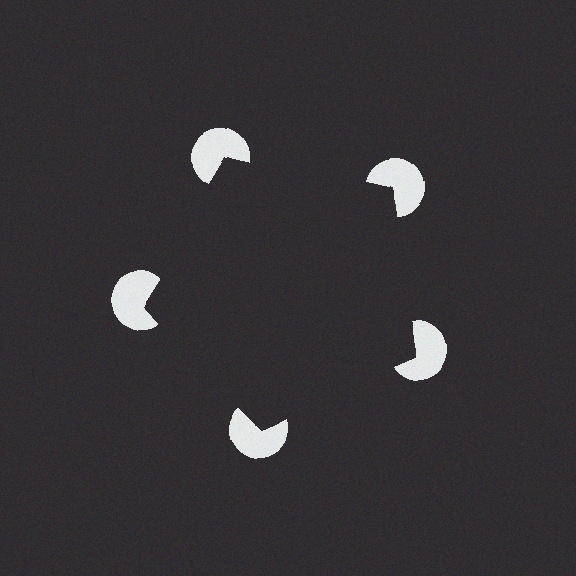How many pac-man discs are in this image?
There are 5 — one at each vertex of the illusory pentagon.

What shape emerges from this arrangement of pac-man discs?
An illusory pentagon — its edges are inferred from the aligned wedge cuts in the pac-man discs, not physically drawn.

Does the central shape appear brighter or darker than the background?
It typically appears slightly darker than the background, even though no actual brightness change is drawn.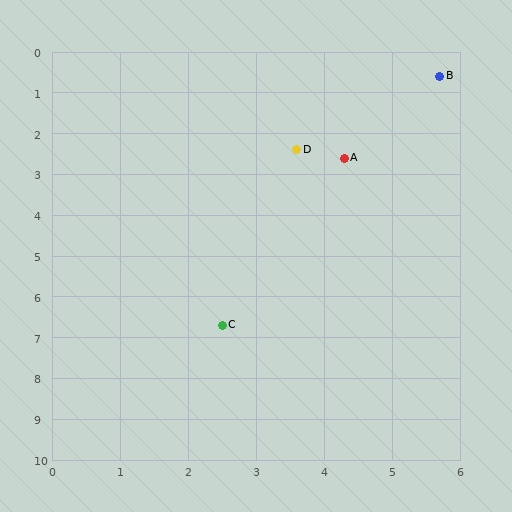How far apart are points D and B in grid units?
Points D and B are about 2.8 grid units apart.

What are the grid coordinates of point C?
Point C is at approximately (2.5, 6.7).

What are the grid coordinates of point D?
Point D is at approximately (3.6, 2.4).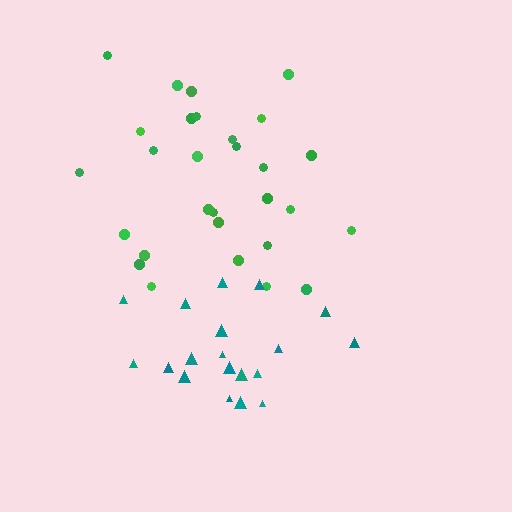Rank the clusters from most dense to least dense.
teal, green.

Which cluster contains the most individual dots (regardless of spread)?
Green (29).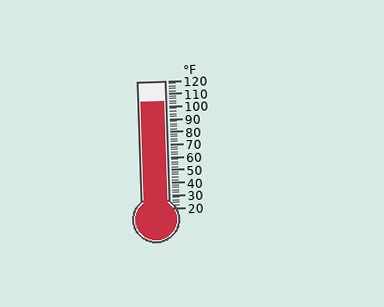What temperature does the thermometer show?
The thermometer shows approximately 104°F.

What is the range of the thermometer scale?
The thermometer scale ranges from 20°F to 120°F.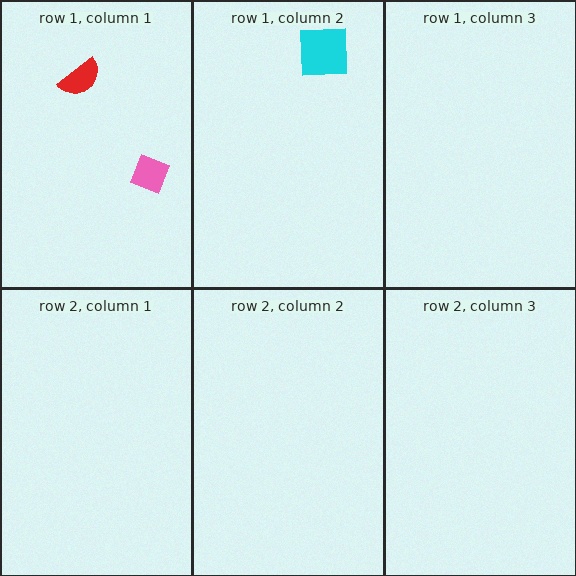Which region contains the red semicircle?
The row 1, column 1 region.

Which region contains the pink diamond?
The row 1, column 1 region.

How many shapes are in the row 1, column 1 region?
2.